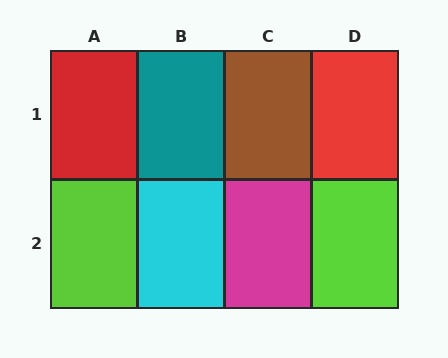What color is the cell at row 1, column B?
Teal.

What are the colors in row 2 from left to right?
Lime, cyan, magenta, lime.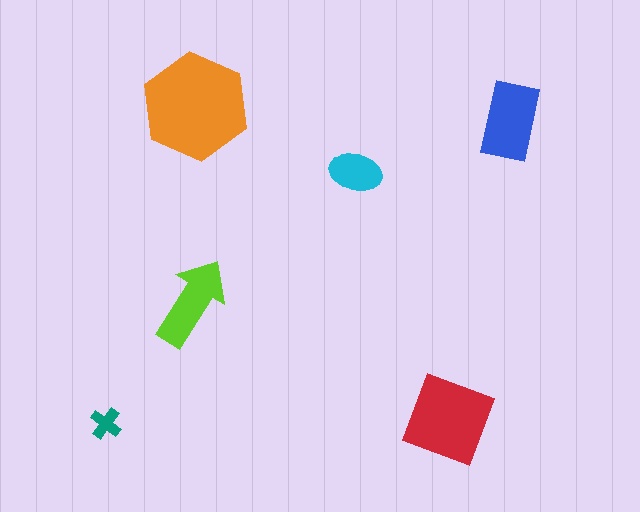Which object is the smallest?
The teal cross.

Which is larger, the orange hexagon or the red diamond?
The orange hexagon.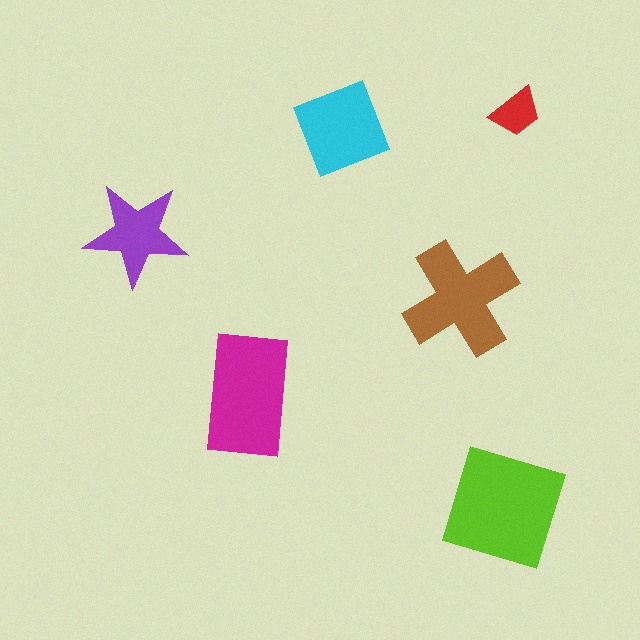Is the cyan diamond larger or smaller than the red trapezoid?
Larger.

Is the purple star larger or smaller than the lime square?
Smaller.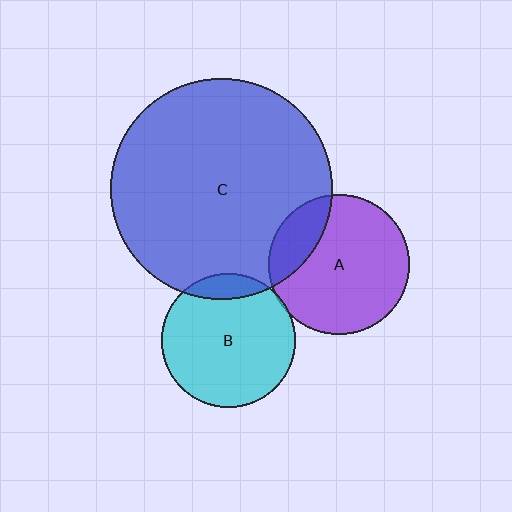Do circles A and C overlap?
Yes.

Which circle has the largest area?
Circle C (blue).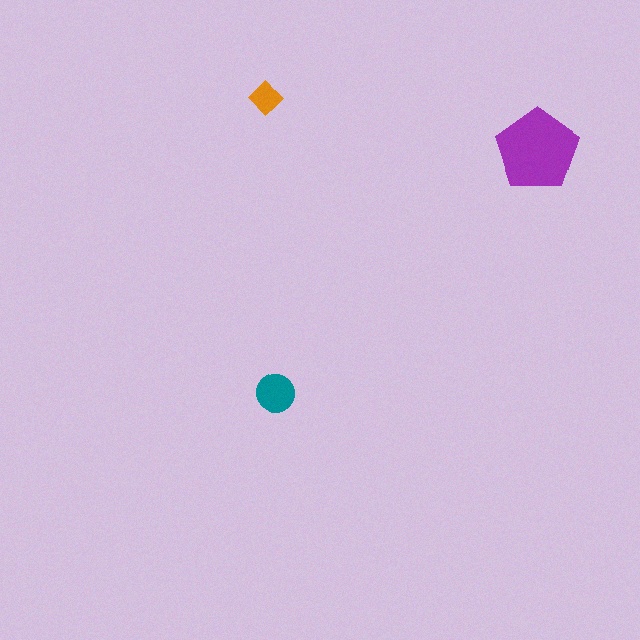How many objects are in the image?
There are 3 objects in the image.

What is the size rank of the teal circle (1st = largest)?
2nd.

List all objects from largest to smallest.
The purple pentagon, the teal circle, the orange diamond.